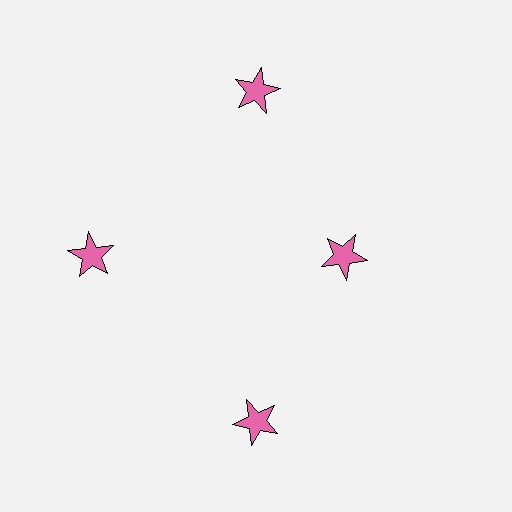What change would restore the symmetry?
The symmetry would be restored by moving it outward, back onto the ring so that all 4 stars sit at equal angles and equal distance from the center.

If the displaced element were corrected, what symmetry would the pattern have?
It would have 4-fold rotational symmetry — the pattern would map onto itself every 90 degrees.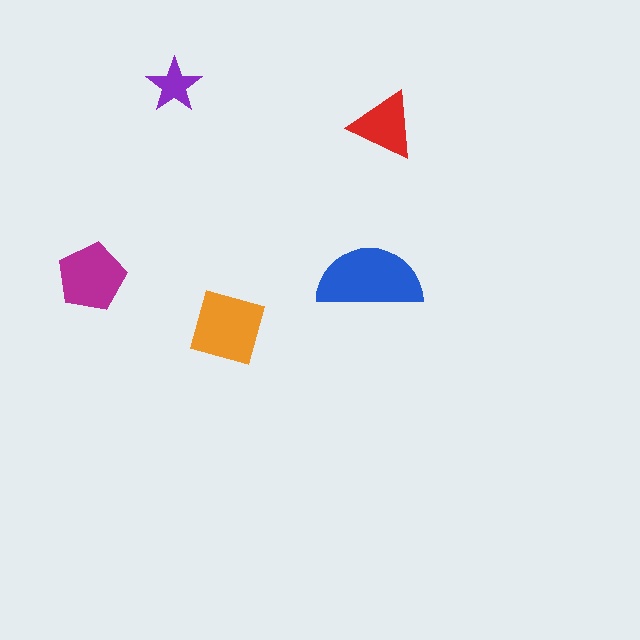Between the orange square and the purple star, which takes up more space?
The orange square.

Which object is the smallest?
The purple star.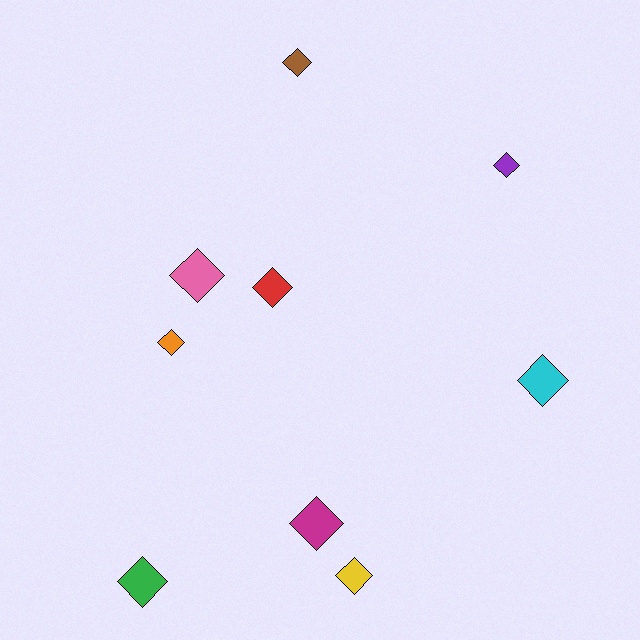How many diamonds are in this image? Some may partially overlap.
There are 9 diamonds.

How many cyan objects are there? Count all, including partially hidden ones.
There is 1 cyan object.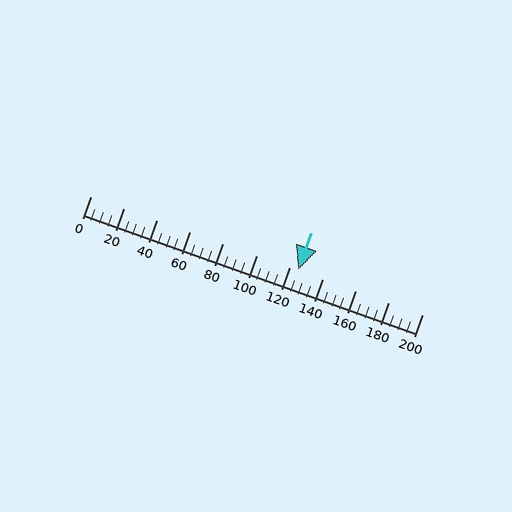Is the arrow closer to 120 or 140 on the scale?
The arrow is closer to 120.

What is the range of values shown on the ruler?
The ruler shows values from 0 to 200.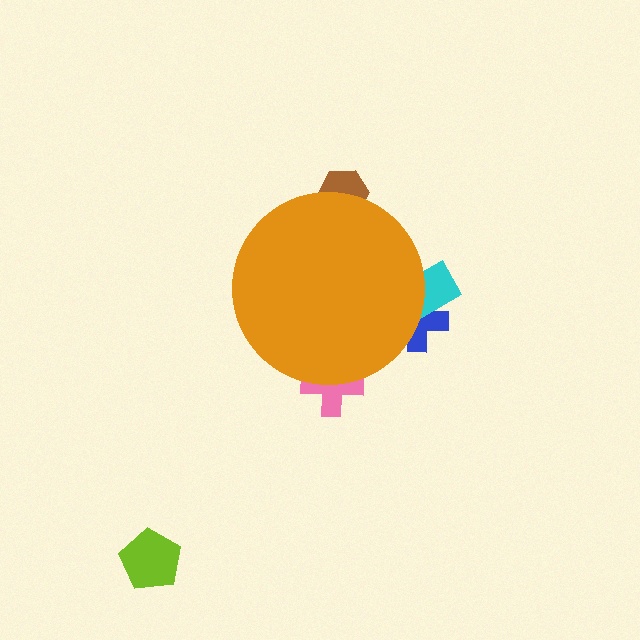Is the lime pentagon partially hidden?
No, the lime pentagon is fully visible.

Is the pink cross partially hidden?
Yes, the pink cross is partially hidden behind the orange circle.